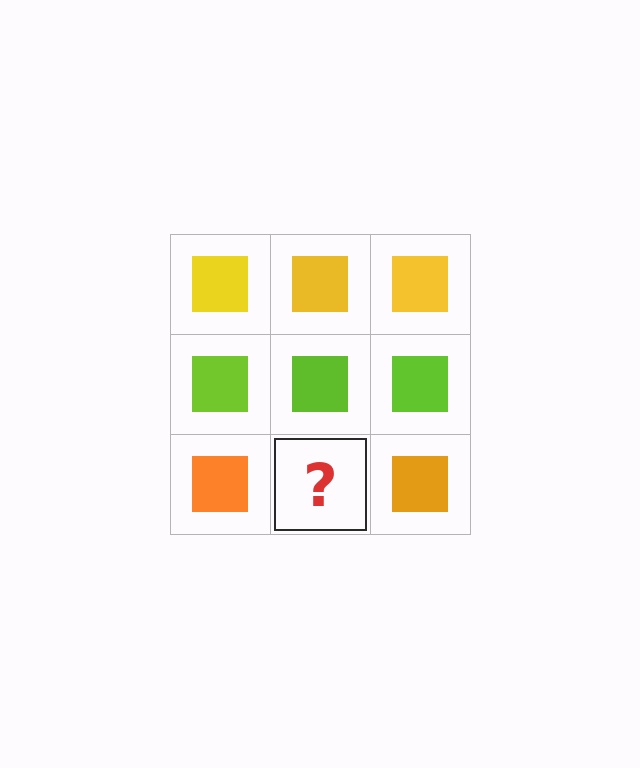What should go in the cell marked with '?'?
The missing cell should contain an orange square.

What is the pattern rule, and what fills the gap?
The rule is that each row has a consistent color. The gap should be filled with an orange square.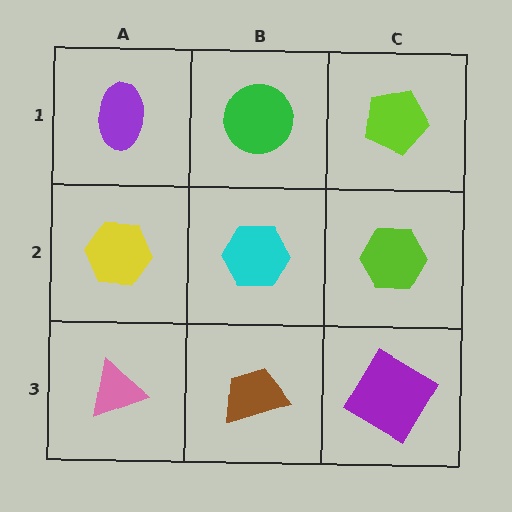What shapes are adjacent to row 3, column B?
A cyan hexagon (row 2, column B), a pink triangle (row 3, column A), a purple diamond (row 3, column C).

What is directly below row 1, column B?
A cyan hexagon.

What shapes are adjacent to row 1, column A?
A yellow hexagon (row 2, column A), a green circle (row 1, column B).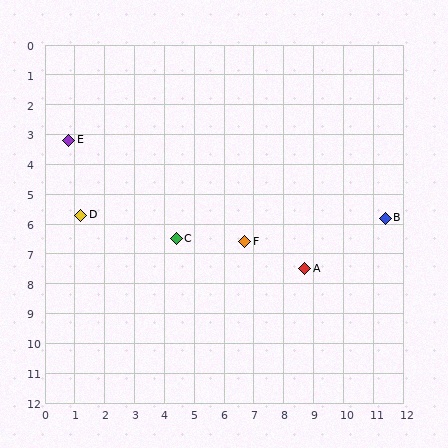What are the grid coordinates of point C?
Point C is at approximately (4.4, 6.5).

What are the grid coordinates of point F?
Point F is at approximately (6.7, 6.6).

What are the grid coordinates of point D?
Point D is at approximately (1.2, 5.7).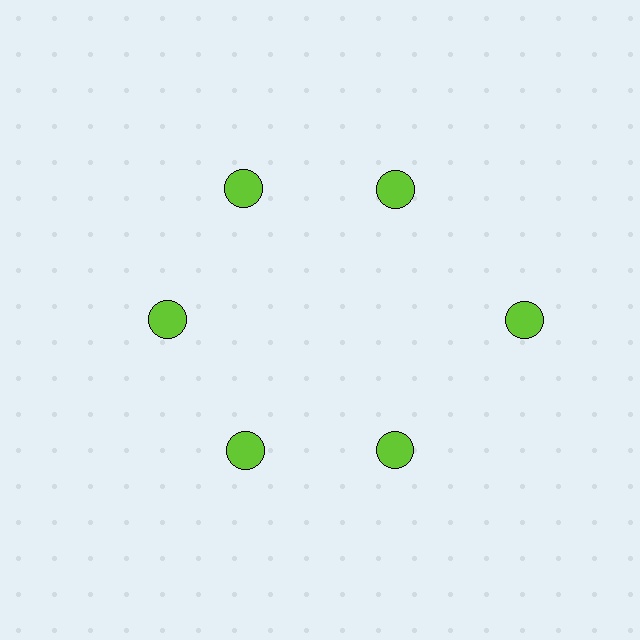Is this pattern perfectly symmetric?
No. The 6 lime circles are arranged in a ring, but one element near the 3 o'clock position is pushed outward from the center, breaking the 6-fold rotational symmetry.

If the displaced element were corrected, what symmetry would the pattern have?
It would have 6-fold rotational symmetry — the pattern would map onto itself every 60 degrees.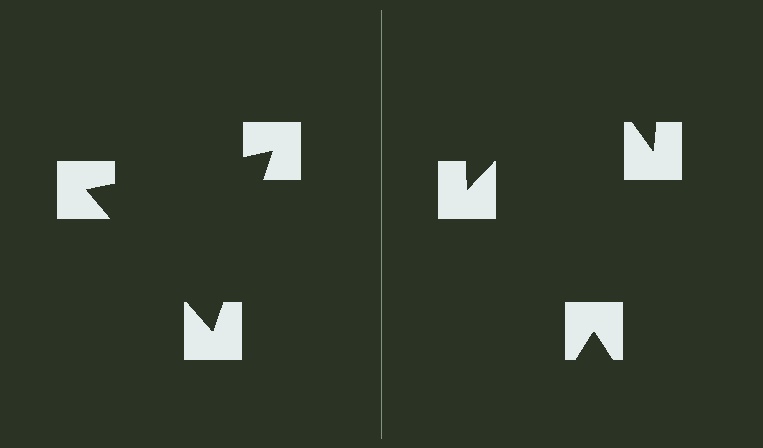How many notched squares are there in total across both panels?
6 — 3 on each side.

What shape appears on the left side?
An illusory triangle.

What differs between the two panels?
The notched squares are positioned identically on both sides; only the wedge orientations differ. On the left they align to a triangle; on the right they are misaligned.